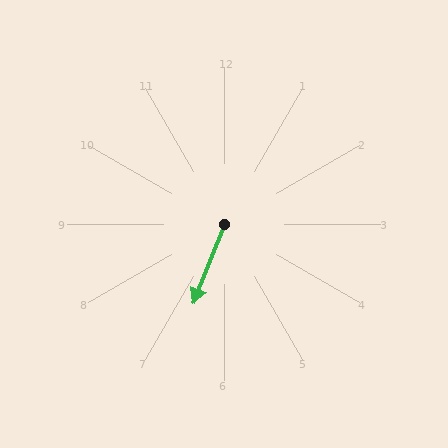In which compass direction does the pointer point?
South.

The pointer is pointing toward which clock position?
Roughly 7 o'clock.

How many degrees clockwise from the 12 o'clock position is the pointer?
Approximately 201 degrees.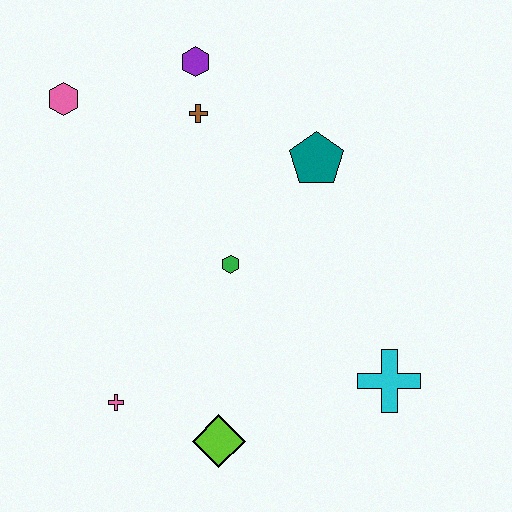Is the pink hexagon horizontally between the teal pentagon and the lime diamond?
No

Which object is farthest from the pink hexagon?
The cyan cross is farthest from the pink hexagon.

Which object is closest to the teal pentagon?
The brown cross is closest to the teal pentagon.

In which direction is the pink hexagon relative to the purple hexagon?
The pink hexagon is to the left of the purple hexagon.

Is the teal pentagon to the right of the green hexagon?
Yes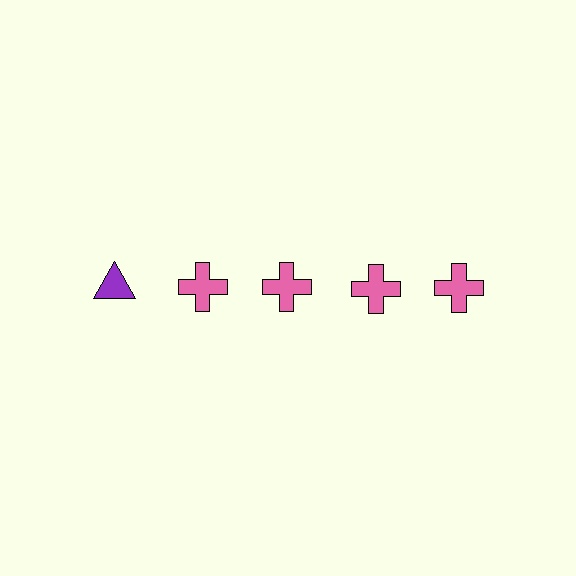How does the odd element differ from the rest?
It differs in both color (purple instead of pink) and shape (triangle instead of cross).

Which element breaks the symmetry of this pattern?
The purple triangle in the top row, leftmost column breaks the symmetry. All other shapes are pink crosses.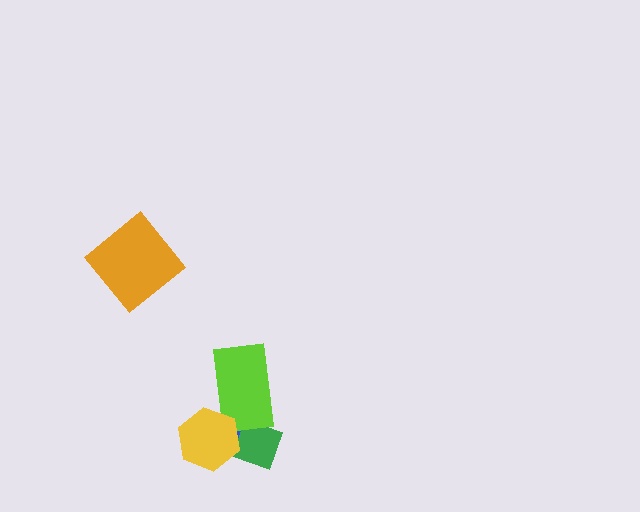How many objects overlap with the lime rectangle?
3 objects overlap with the lime rectangle.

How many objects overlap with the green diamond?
3 objects overlap with the green diamond.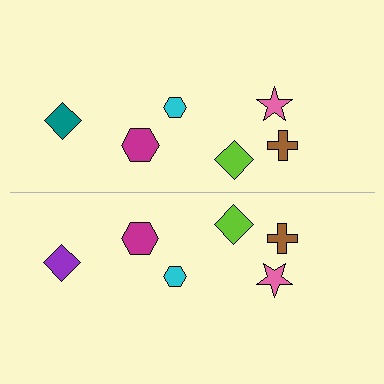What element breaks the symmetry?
The purple diamond on the bottom side breaks the symmetry — its mirror counterpart is teal.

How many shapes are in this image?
There are 12 shapes in this image.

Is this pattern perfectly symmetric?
No, the pattern is not perfectly symmetric. The purple diamond on the bottom side breaks the symmetry — its mirror counterpart is teal.